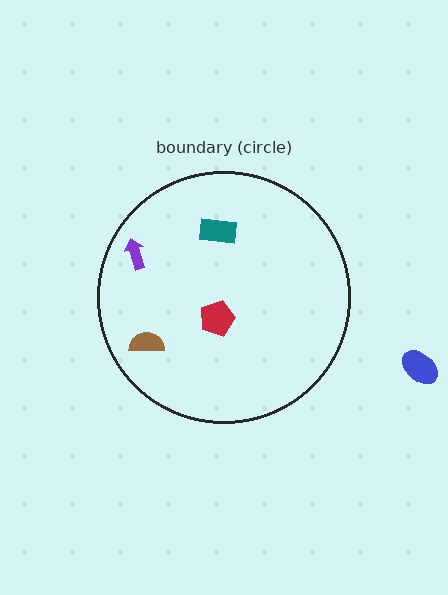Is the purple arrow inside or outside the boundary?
Inside.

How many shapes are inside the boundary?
4 inside, 1 outside.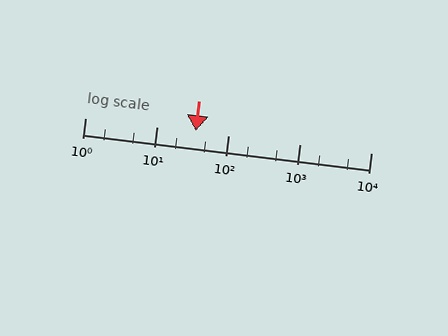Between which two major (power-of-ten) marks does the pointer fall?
The pointer is between 10 and 100.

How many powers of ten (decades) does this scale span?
The scale spans 4 decades, from 1 to 10000.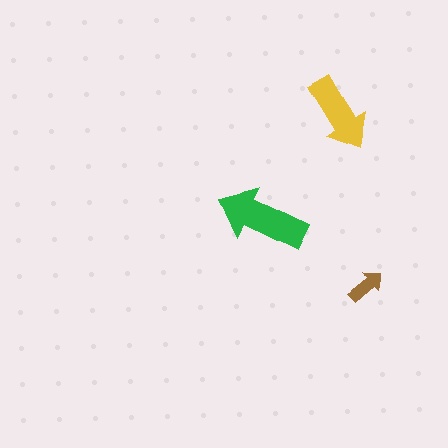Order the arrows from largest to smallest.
the green one, the yellow one, the brown one.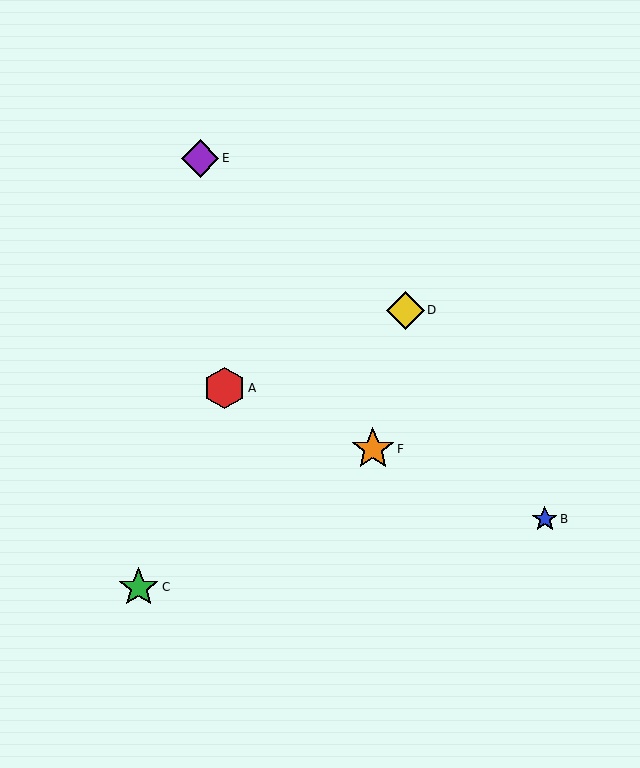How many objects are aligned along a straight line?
3 objects (A, B, F) are aligned along a straight line.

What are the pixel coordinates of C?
Object C is at (139, 587).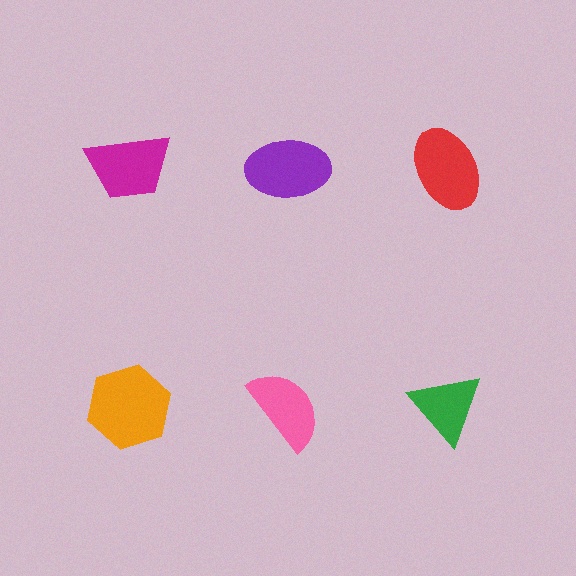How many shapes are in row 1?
3 shapes.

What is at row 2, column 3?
A green triangle.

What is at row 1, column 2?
A purple ellipse.